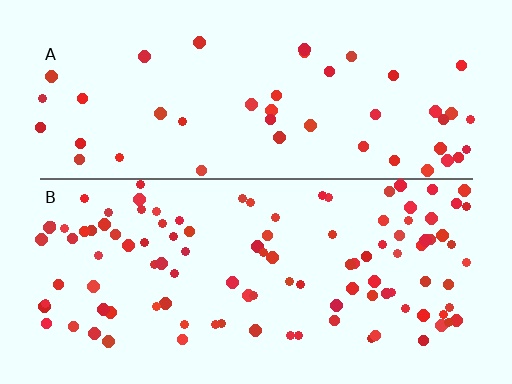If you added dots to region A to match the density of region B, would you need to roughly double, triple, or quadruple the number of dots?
Approximately double.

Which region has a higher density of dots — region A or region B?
B (the bottom).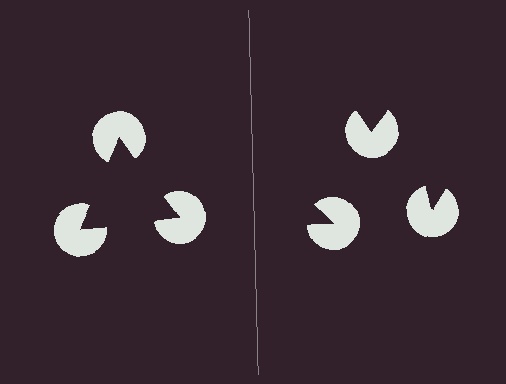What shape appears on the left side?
An illusory triangle.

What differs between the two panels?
The pac-man discs are positioned identically on both sides; only the wedge orientations differ. On the left they align to a triangle; on the right they are misaligned.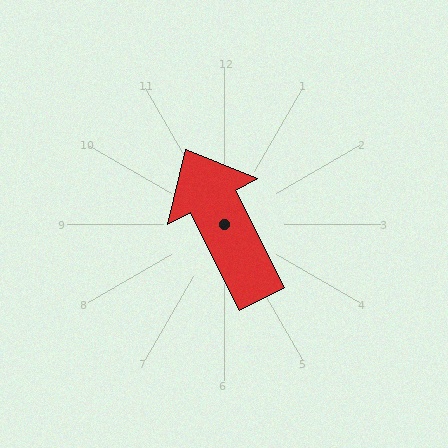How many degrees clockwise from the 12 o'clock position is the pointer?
Approximately 333 degrees.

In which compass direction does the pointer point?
Northwest.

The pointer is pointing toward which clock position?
Roughly 11 o'clock.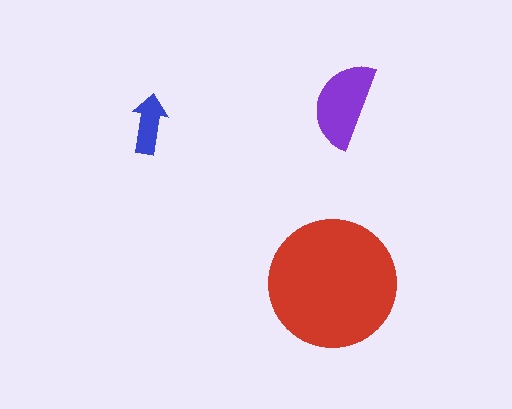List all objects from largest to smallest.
The red circle, the purple semicircle, the blue arrow.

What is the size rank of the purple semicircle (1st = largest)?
2nd.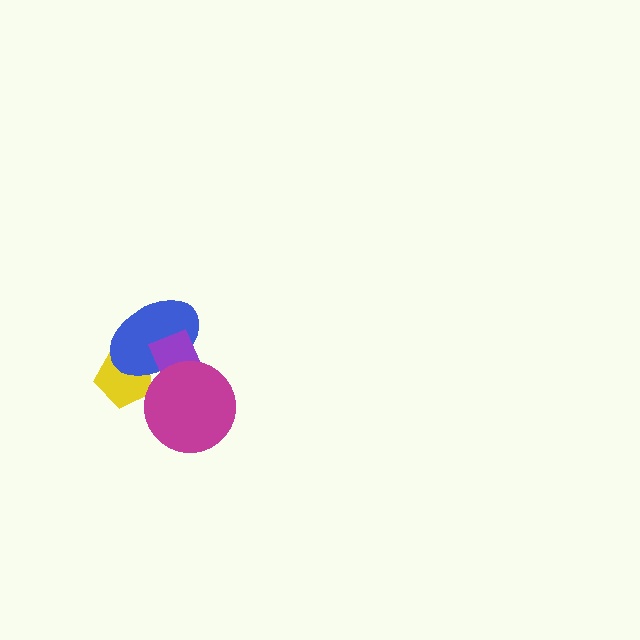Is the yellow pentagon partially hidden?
Yes, it is partially covered by another shape.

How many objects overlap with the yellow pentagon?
1 object overlaps with the yellow pentagon.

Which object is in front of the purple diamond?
The magenta circle is in front of the purple diamond.